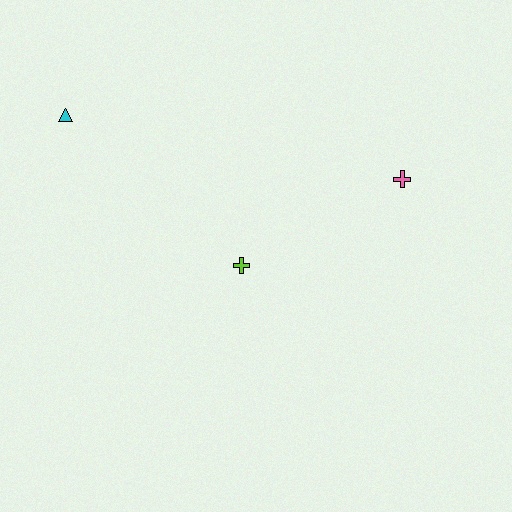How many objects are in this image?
There are 3 objects.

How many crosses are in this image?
There are 2 crosses.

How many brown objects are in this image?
There are no brown objects.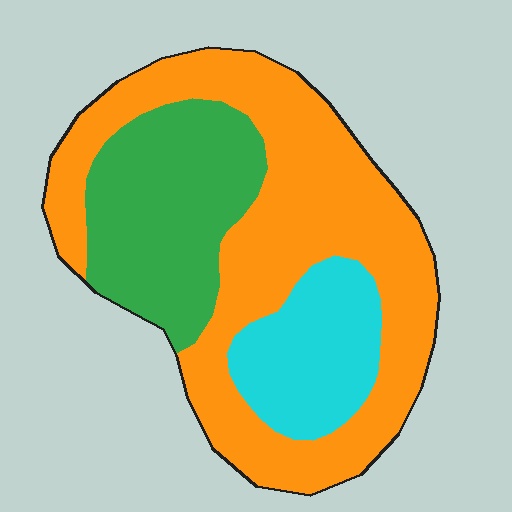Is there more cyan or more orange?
Orange.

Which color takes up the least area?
Cyan, at roughly 15%.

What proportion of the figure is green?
Green takes up between a sixth and a third of the figure.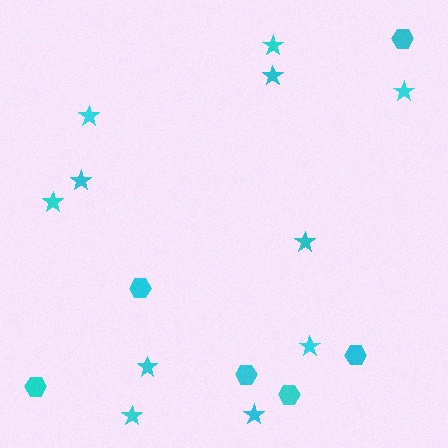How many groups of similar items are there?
There are 2 groups: one group of stars (11) and one group of hexagons (6).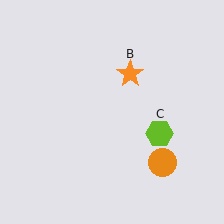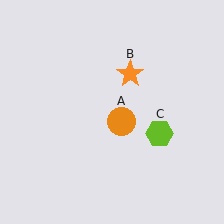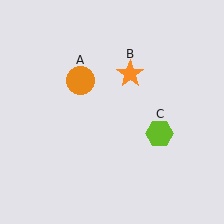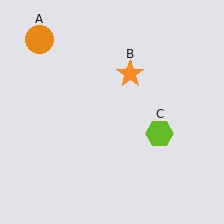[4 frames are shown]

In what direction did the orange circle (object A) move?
The orange circle (object A) moved up and to the left.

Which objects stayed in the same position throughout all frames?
Orange star (object B) and lime hexagon (object C) remained stationary.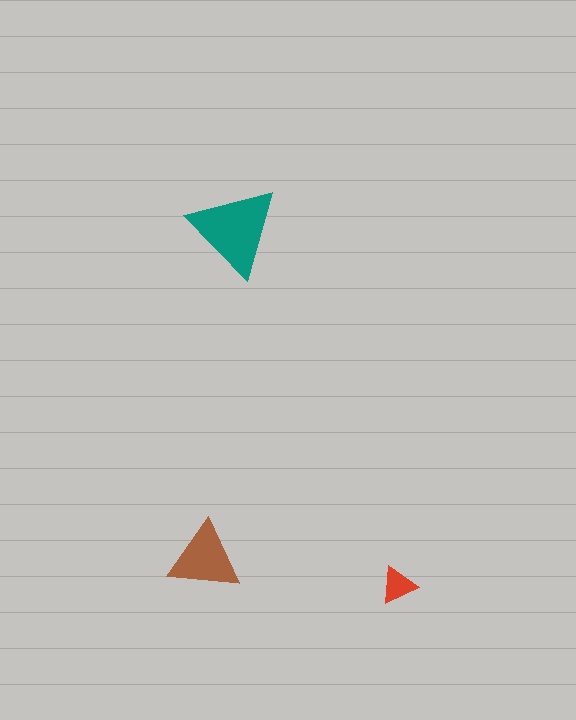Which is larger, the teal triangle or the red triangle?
The teal one.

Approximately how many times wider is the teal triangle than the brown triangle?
About 1.5 times wider.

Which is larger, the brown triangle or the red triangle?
The brown one.